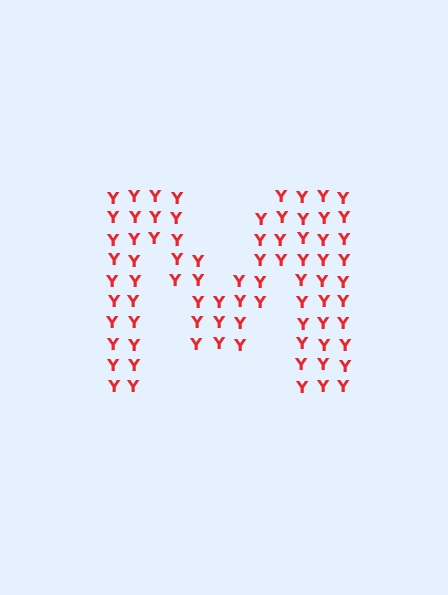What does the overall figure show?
The overall figure shows the letter M.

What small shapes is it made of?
It is made of small letter Y's.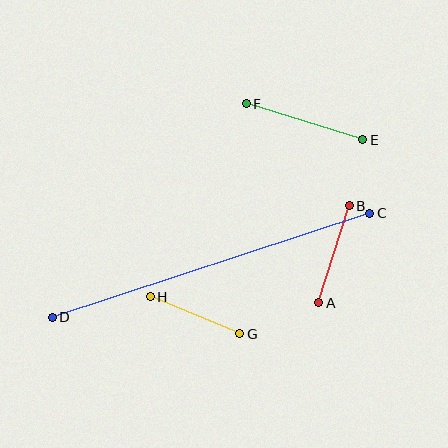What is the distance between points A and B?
The distance is approximately 102 pixels.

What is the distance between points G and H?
The distance is approximately 97 pixels.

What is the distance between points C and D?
The distance is approximately 334 pixels.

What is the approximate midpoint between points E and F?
The midpoint is at approximately (305, 122) pixels.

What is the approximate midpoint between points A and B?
The midpoint is at approximately (334, 254) pixels.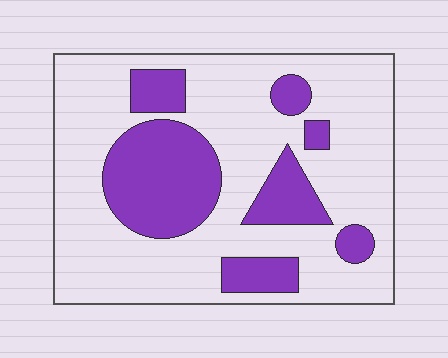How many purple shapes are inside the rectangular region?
7.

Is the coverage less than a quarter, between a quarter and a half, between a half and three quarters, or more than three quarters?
Between a quarter and a half.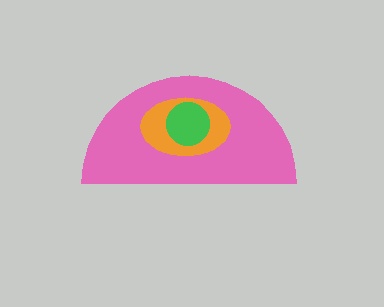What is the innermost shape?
The green circle.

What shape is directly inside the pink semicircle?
The orange ellipse.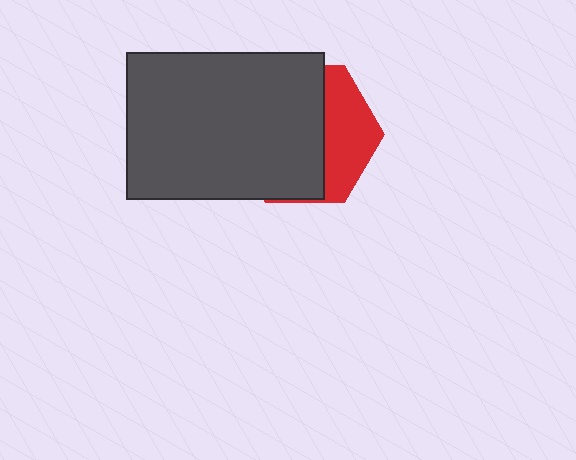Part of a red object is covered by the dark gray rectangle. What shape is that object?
It is a hexagon.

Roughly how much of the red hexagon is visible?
A small part of it is visible (roughly 34%).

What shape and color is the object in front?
The object in front is a dark gray rectangle.